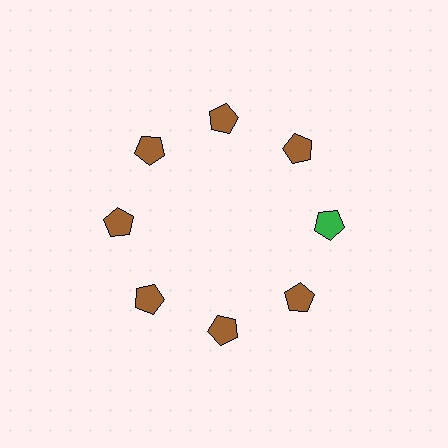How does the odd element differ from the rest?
It has a different color: green instead of brown.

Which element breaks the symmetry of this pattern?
The green pentagon at roughly the 3 o'clock position breaks the symmetry. All other shapes are brown pentagons.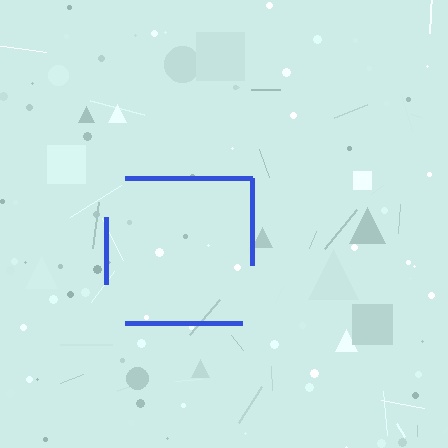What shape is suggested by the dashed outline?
The dashed outline suggests a square.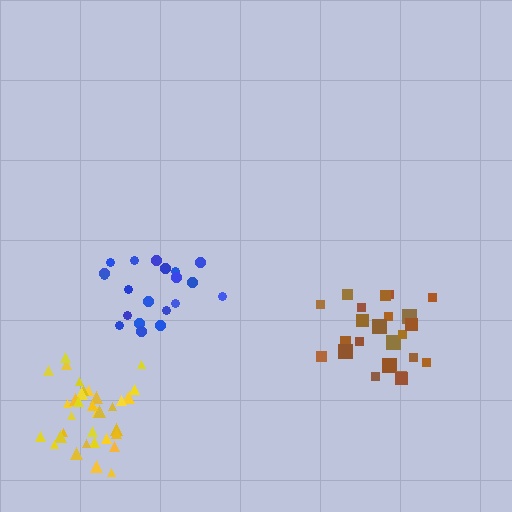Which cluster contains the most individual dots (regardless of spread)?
Yellow (34).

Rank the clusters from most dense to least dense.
yellow, blue, brown.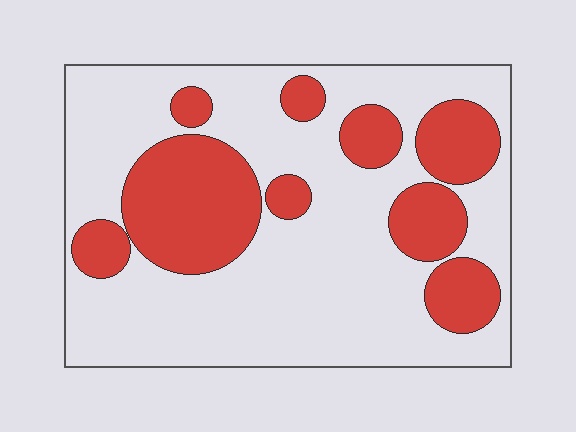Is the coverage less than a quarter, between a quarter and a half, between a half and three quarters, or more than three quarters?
Between a quarter and a half.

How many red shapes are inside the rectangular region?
9.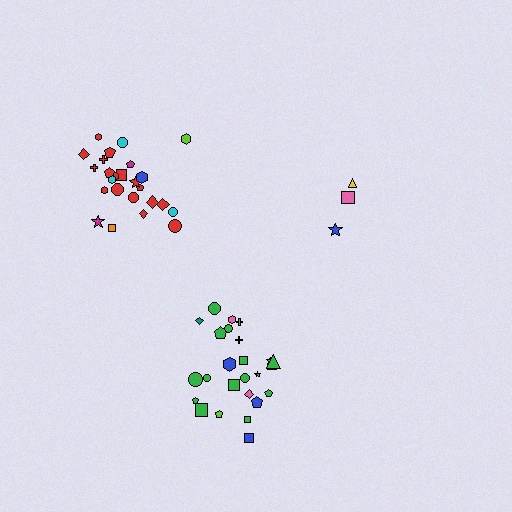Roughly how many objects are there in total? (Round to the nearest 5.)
Roughly 55 objects in total.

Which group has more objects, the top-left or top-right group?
The top-left group.